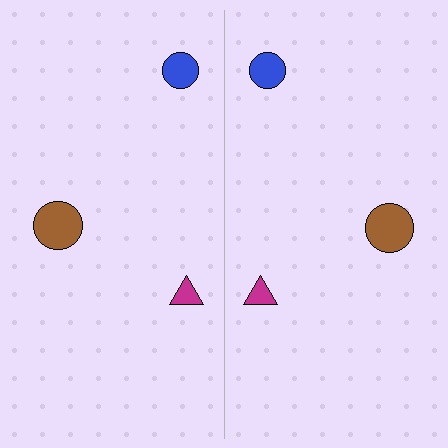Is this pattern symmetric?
Yes, this pattern has bilateral (reflection) symmetry.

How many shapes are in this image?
There are 6 shapes in this image.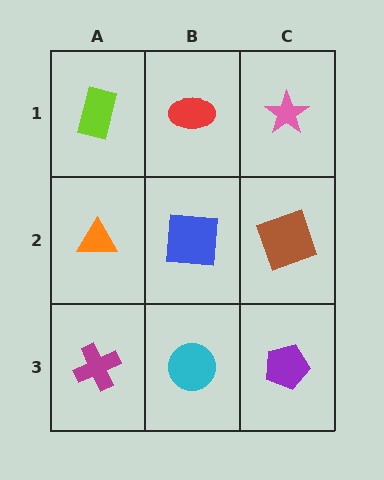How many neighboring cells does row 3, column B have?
3.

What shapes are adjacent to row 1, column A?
An orange triangle (row 2, column A), a red ellipse (row 1, column B).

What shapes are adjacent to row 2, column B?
A red ellipse (row 1, column B), a cyan circle (row 3, column B), an orange triangle (row 2, column A), a brown square (row 2, column C).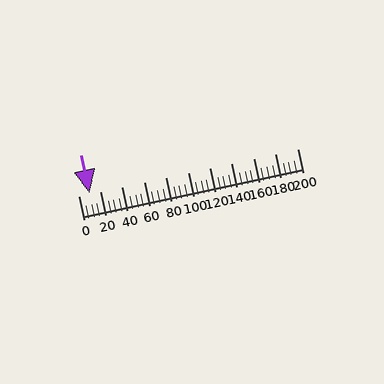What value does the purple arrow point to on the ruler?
The purple arrow points to approximately 10.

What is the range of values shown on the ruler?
The ruler shows values from 0 to 200.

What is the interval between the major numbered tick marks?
The major tick marks are spaced 20 units apart.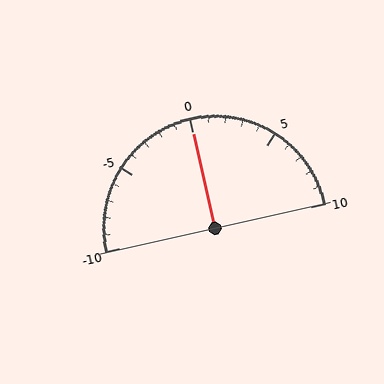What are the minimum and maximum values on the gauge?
The gauge ranges from -10 to 10.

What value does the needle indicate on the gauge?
The needle indicates approximately 0.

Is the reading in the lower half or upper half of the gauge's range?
The reading is in the upper half of the range (-10 to 10).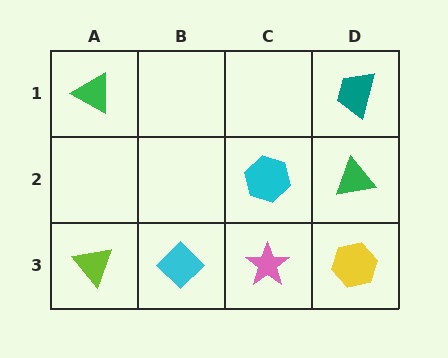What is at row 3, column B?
A cyan diamond.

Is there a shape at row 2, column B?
No, that cell is empty.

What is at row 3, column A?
A lime triangle.